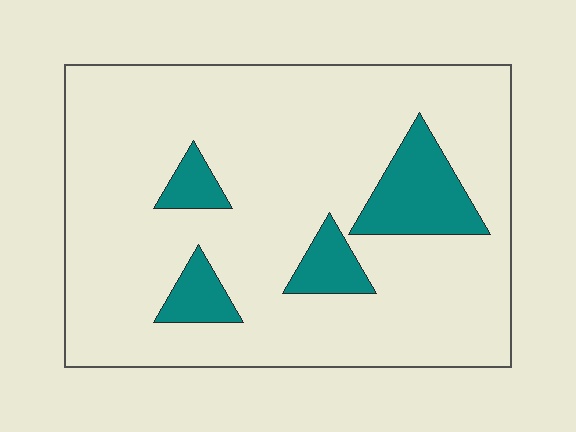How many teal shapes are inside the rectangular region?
4.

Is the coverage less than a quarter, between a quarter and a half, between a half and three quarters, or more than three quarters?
Less than a quarter.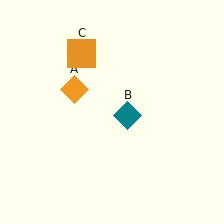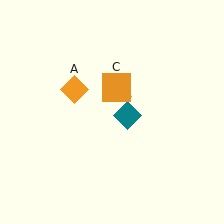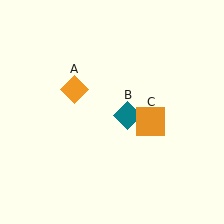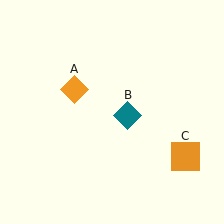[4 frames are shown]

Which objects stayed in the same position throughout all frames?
Orange diamond (object A) and teal diamond (object B) remained stationary.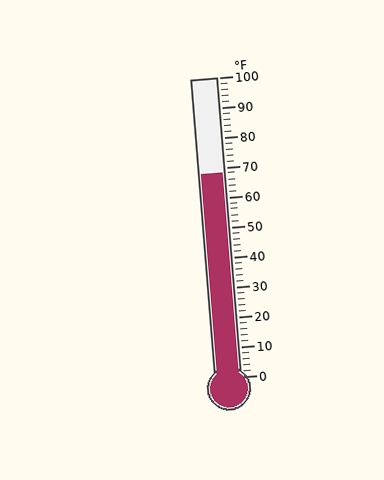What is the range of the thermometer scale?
The thermometer scale ranges from 0°F to 100°F.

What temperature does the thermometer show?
The thermometer shows approximately 68°F.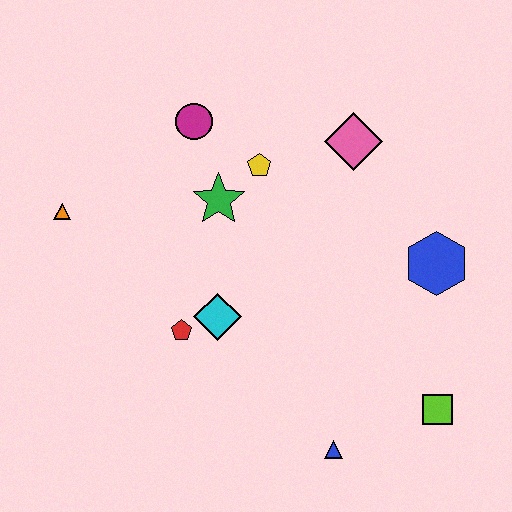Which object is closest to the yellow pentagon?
The green star is closest to the yellow pentagon.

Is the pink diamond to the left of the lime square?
Yes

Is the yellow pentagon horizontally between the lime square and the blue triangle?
No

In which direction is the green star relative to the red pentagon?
The green star is above the red pentagon.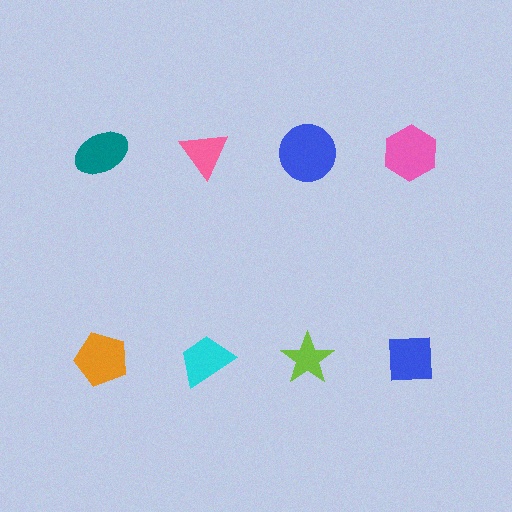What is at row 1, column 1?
A teal ellipse.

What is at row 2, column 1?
An orange pentagon.